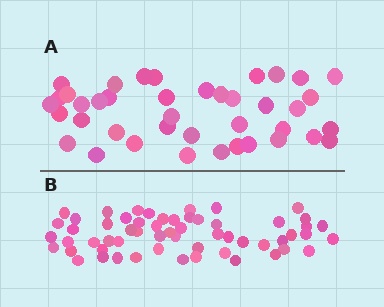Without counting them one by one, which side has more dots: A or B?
Region B (the bottom region) has more dots.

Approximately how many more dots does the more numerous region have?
Region B has approximately 20 more dots than region A.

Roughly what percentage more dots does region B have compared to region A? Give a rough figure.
About 45% more.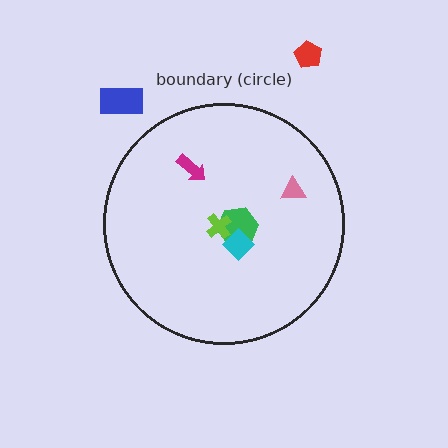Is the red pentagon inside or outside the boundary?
Outside.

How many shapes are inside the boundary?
5 inside, 2 outside.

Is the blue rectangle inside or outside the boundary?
Outside.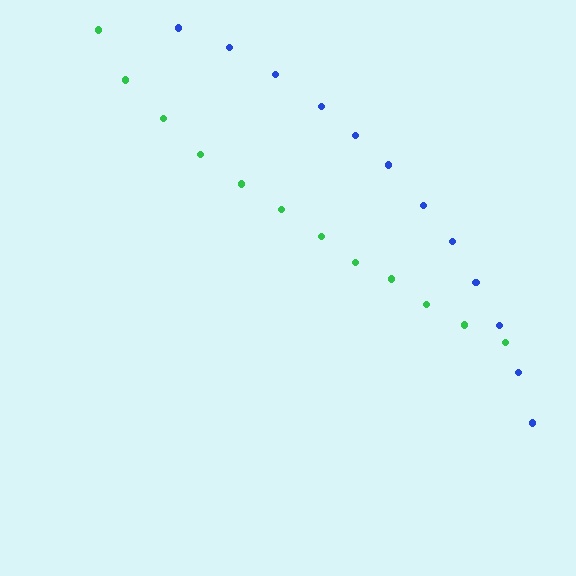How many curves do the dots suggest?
There are 2 distinct paths.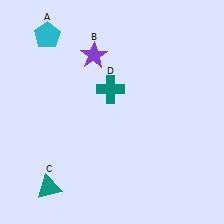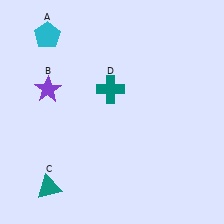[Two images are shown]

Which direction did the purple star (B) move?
The purple star (B) moved left.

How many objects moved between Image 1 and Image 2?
1 object moved between the two images.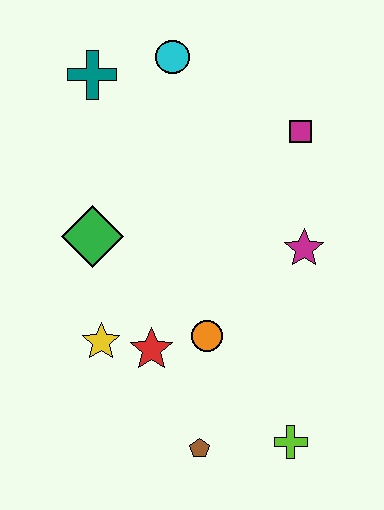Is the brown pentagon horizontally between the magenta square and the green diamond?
Yes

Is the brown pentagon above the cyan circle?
No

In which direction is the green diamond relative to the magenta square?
The green diamond is to the left of the magenta square.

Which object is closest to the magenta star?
The magenta square is closest to the magenta star.